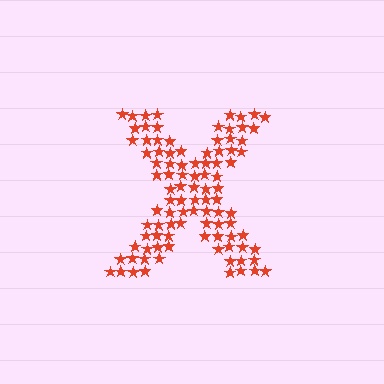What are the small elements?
The small elements are stars.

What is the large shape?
The large shape is the letter X.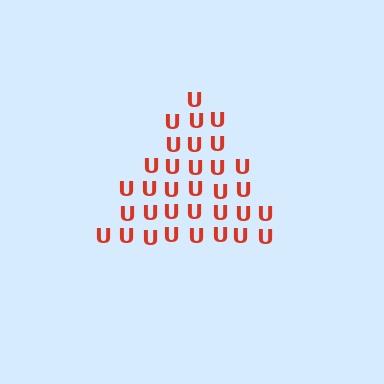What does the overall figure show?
The overall figure shows a triangle.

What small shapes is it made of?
It is made of small letter U's.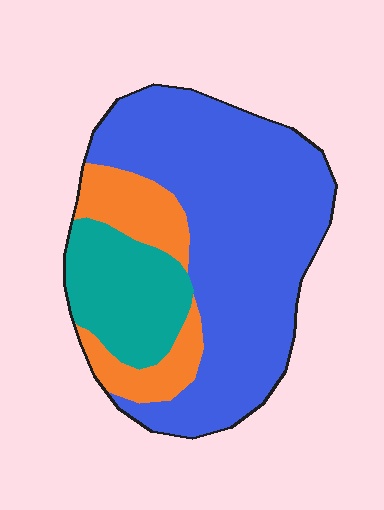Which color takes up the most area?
Blue, at roughly 65%.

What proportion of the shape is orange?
Orange covers around 15% of the shape.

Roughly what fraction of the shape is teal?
Teal takes up between a sixth and a third of the shape.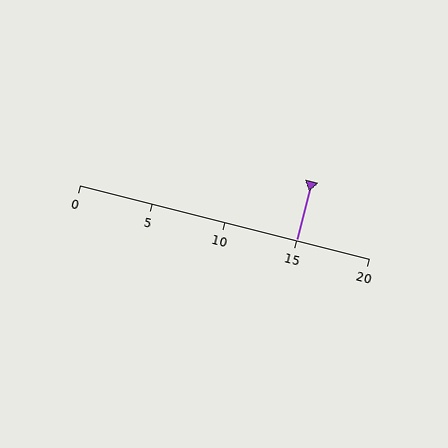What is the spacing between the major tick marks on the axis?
The major ticks are spaced 5 apart.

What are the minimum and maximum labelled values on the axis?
The axis runs from 0 to 20.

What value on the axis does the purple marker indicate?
The marker indicates approximately 15.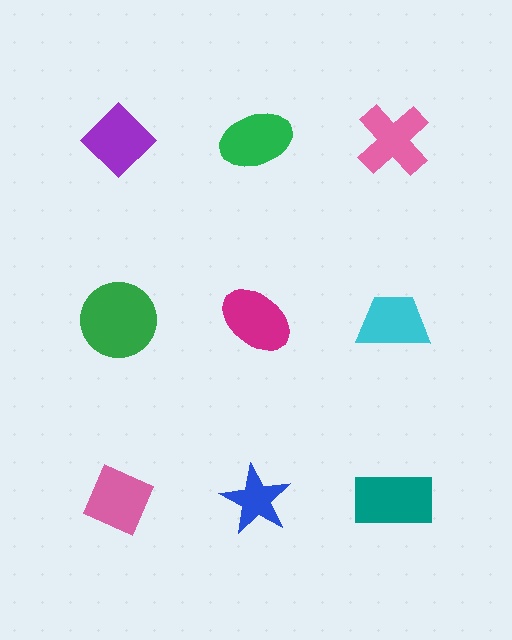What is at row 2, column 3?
A cyan trapezoid.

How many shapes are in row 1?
3 shapes.